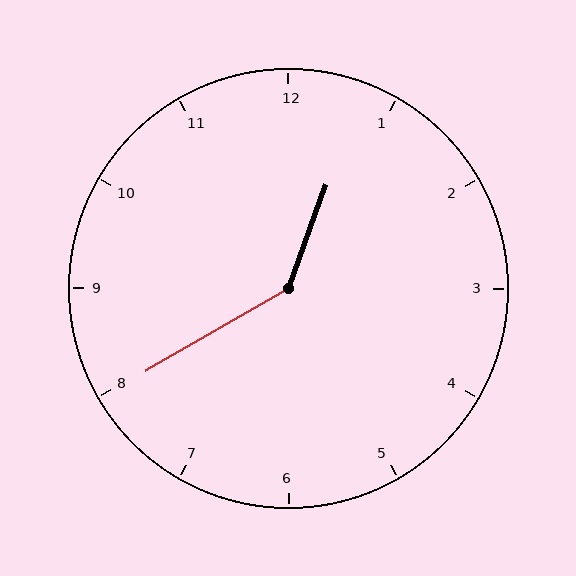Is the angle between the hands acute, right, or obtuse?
It is obtuse.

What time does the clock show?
12:40.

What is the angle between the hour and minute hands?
Approximately 140 degrees.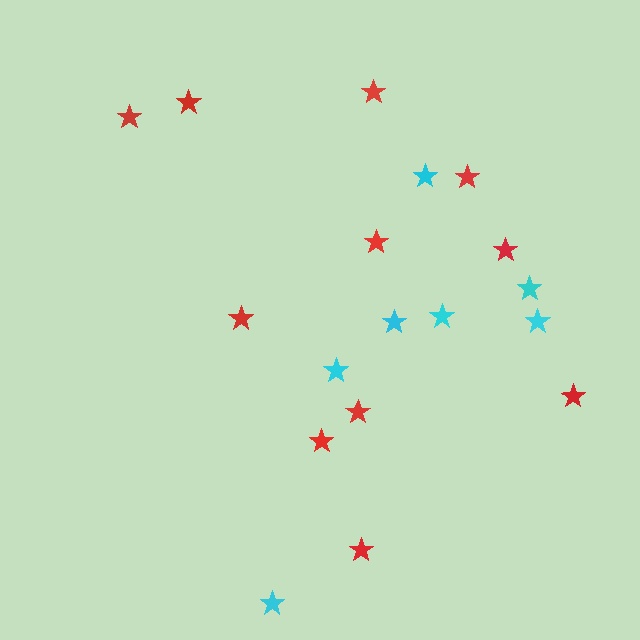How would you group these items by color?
There are 2 groups: one group of cyan stars (7) and one group of red stars (11).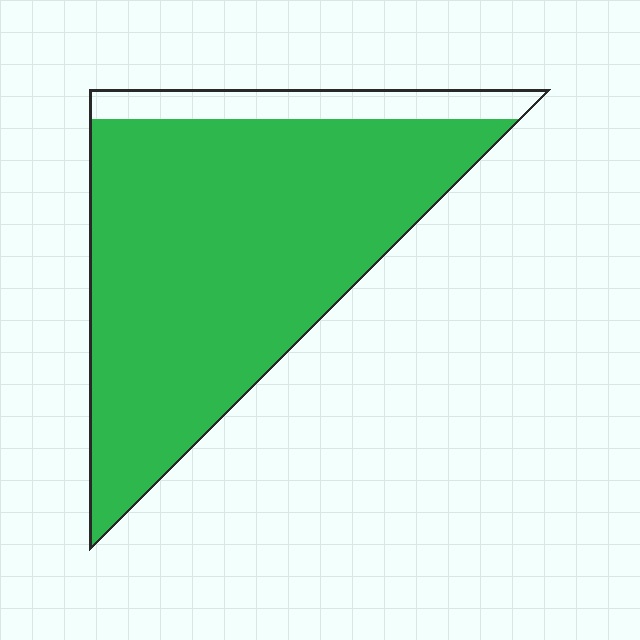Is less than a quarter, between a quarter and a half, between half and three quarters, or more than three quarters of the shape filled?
More than three quarters.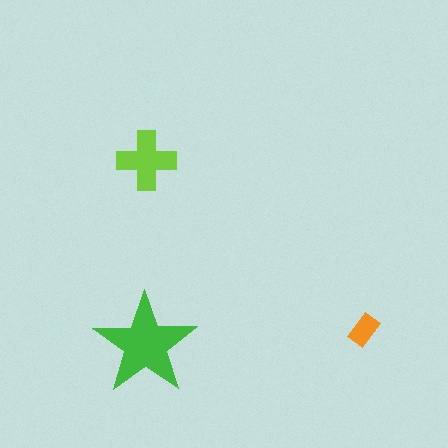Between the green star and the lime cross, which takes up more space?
The green star.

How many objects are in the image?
There are 3 objects in the image.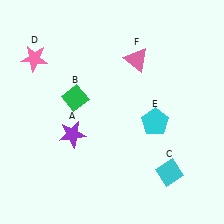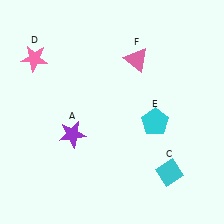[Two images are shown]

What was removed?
The green diamond (B) was removed in Image 2.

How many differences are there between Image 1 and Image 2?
There is 1 difference between the two images.